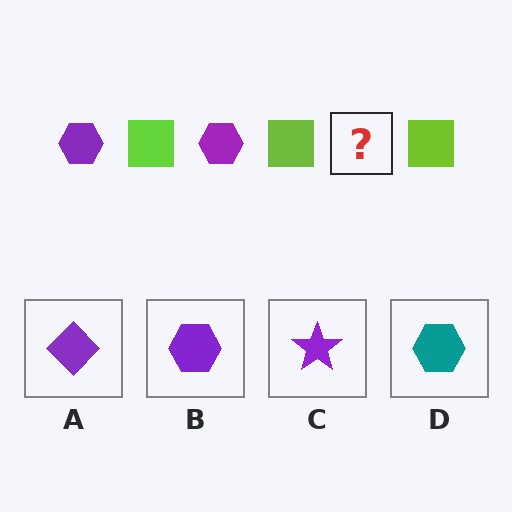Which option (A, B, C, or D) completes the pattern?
B.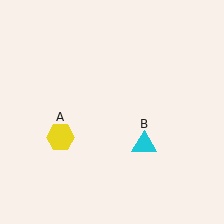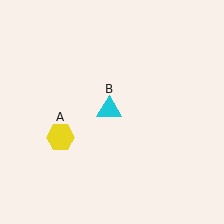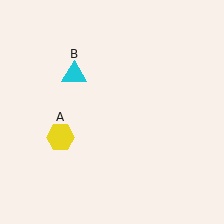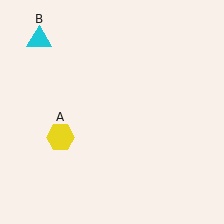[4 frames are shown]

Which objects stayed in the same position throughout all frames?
Yellow hexagon (object A) remained stationary.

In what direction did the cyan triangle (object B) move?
The cyan triangle (object B) moved up and to the left.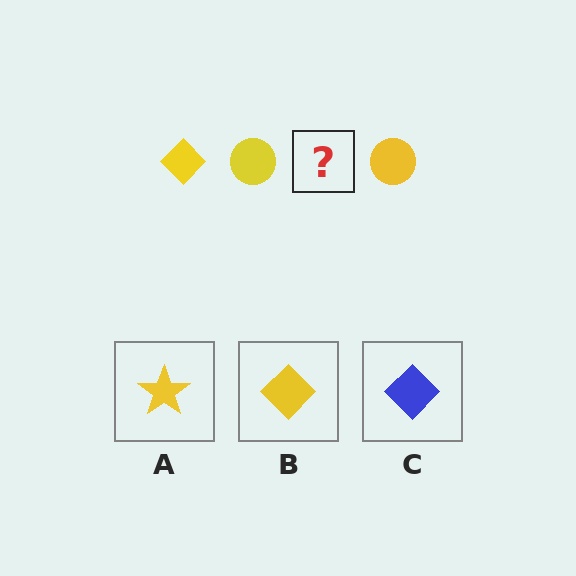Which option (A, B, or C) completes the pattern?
B.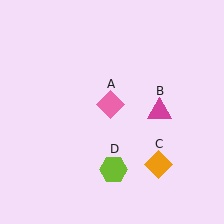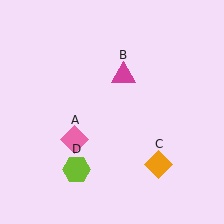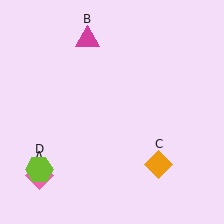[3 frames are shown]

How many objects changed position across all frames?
3 objects changed position: pink diamond (object A), magenta triangle (object B), lime hexagon (object D).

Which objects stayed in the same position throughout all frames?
Orange diamond (object C) remained stationary.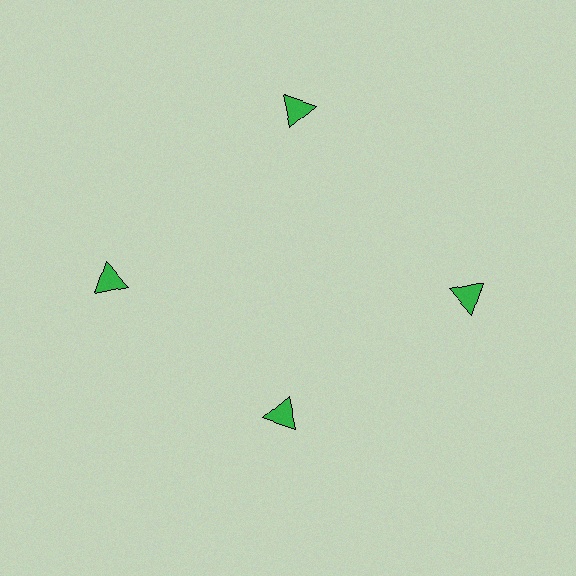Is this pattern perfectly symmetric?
No. The 4 green triangles are arranged in a ring, but one element near the 6 o'clock position is pulled inward toward the center, breaking the 4-fold rotational symmetry.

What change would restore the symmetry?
The symmetry would be restored by moving it outward, back onto the ring so that all 4 triangles sit at equal angles and equal distance from the center.